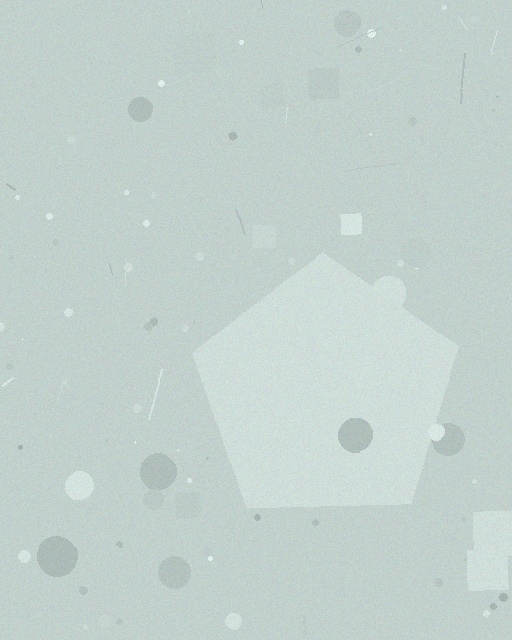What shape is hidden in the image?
A pentagon is hidden in the image.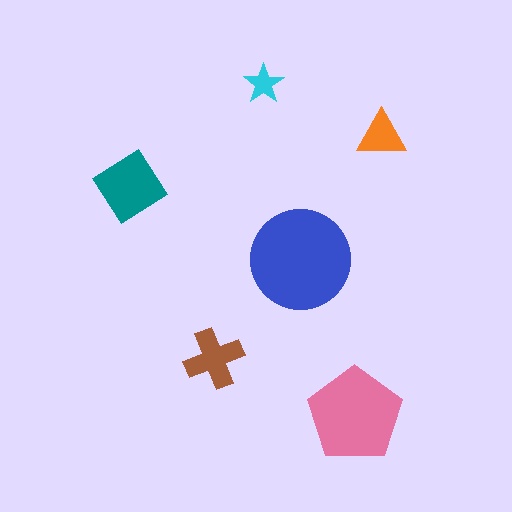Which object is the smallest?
The cyan star.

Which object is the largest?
The blue circle.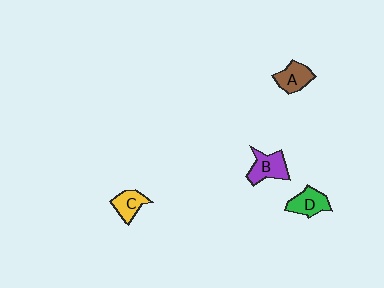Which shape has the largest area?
Shape B (purple).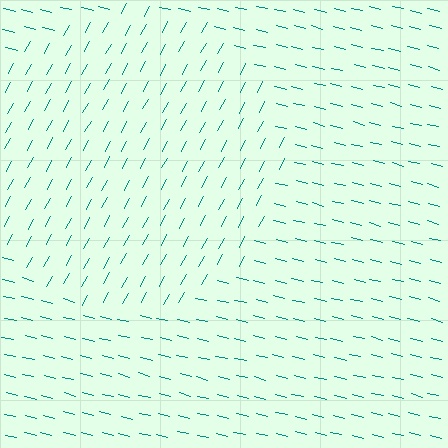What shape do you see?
I see a circle.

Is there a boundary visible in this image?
Yes, there is a texture boundary formed by a change in line orientation.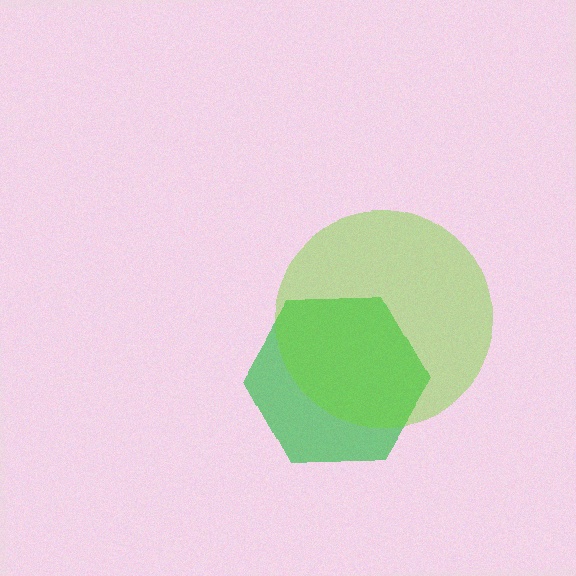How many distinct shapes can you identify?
There are 2 distinct shapes: a green hexagon, a lime circle.